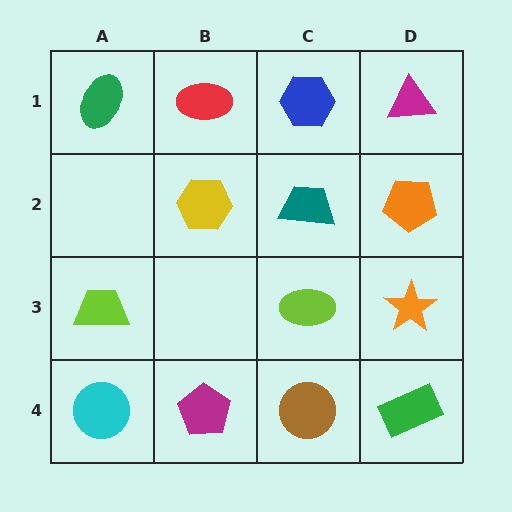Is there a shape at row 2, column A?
No, that cell is empty.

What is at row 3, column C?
A lime ellipse.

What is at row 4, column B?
A magenta pentagon.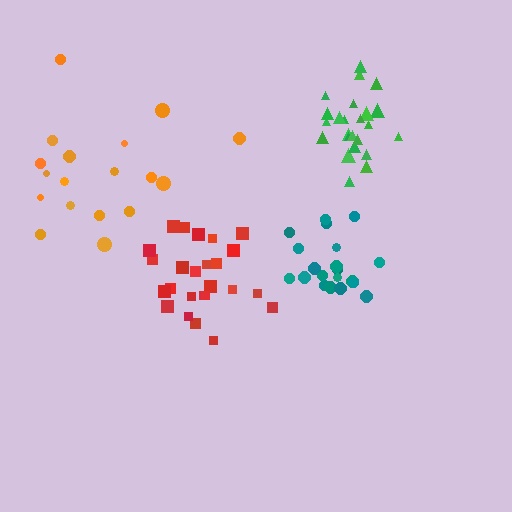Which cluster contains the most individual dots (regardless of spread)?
Red (25).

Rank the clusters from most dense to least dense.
green, red, teal, orange.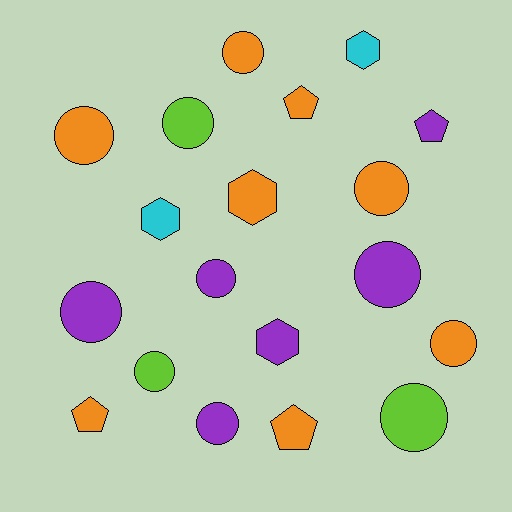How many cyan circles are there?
There are no cyan circles.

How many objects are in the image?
There are 19 objects.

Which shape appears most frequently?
Circle, with 11 objects.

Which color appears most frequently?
Orange, with 8 objects.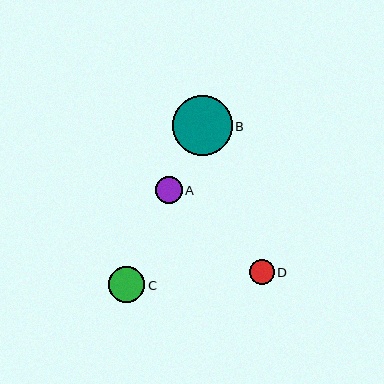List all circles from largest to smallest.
From largest to smallest: B, C, A, D.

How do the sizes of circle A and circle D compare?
Circle A and circle D are approximately the same size.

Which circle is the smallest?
Circle D is the smallest with a size of approximately 25 pixels.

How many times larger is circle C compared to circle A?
Circle C is approximately 1.3 times the size of circle A.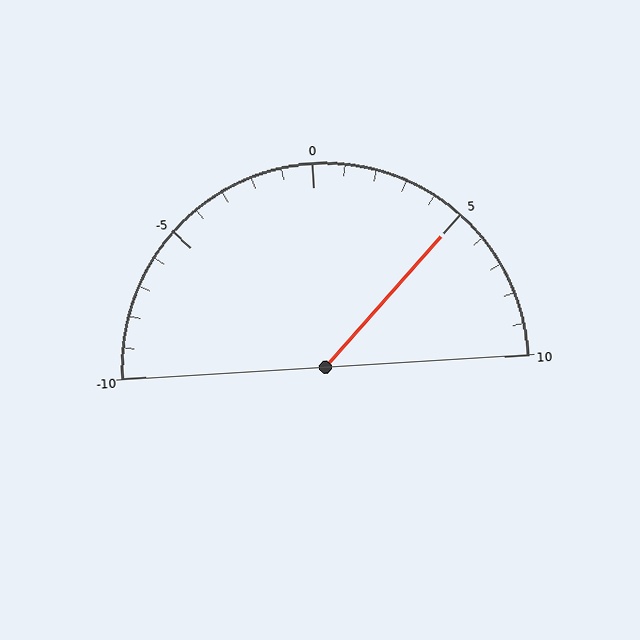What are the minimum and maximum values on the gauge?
The gauge ranges from -10 to 10.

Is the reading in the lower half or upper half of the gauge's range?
The reading is in the upper half of the range (-10 to 10).